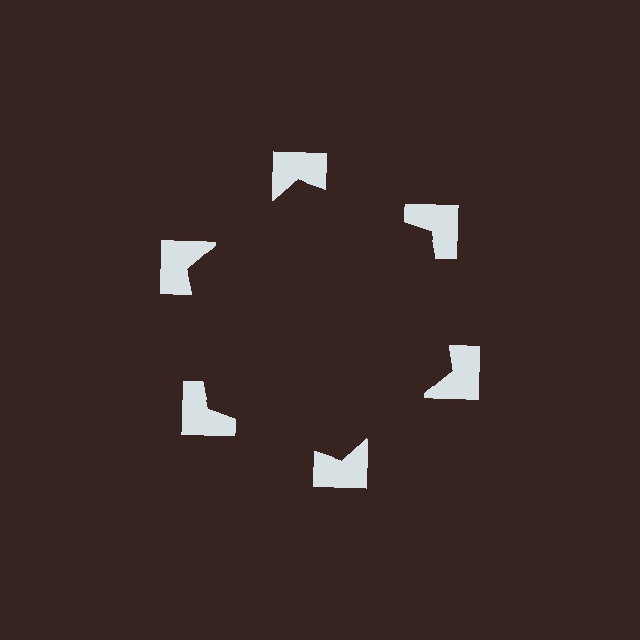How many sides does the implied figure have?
6 sides.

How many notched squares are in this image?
There are 6 — one at each vertex of the illusory hexagon.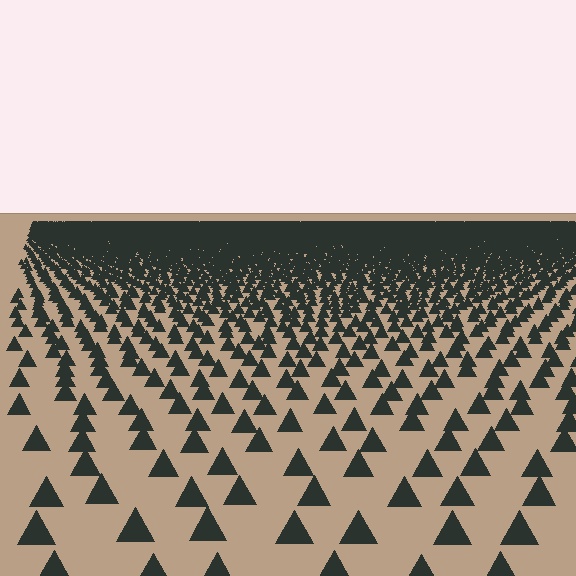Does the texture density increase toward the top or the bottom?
Density increases toward the top.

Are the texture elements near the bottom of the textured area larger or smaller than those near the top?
Larger. Near the bottom, elements are closer to the viewer and appear at a bigger on-screen size.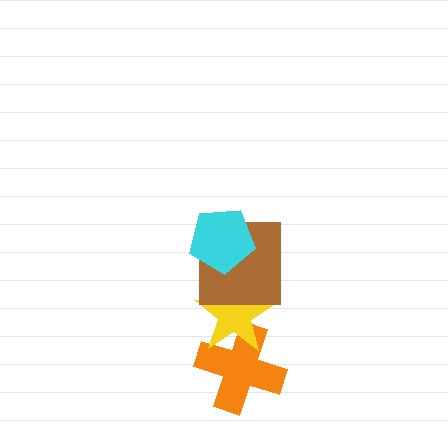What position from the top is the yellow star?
The yellow star is 3rd from the top.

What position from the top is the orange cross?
The orange cross is 4th from the top.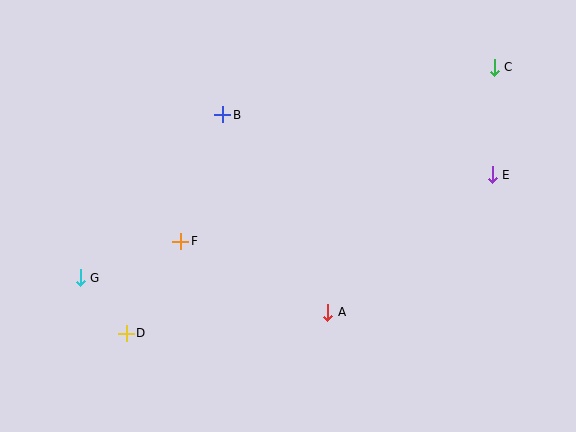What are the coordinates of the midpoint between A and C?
The midpoint between A and C is at (411, 190).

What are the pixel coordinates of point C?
Point C is at (494, 67).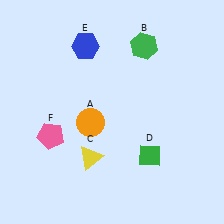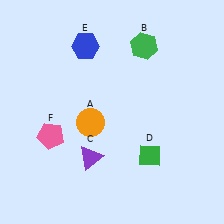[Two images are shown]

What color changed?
The triangle (C) changed from yellow in Image 1 to purple in Image 2.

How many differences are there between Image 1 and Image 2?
There is 1 difference between the two images.